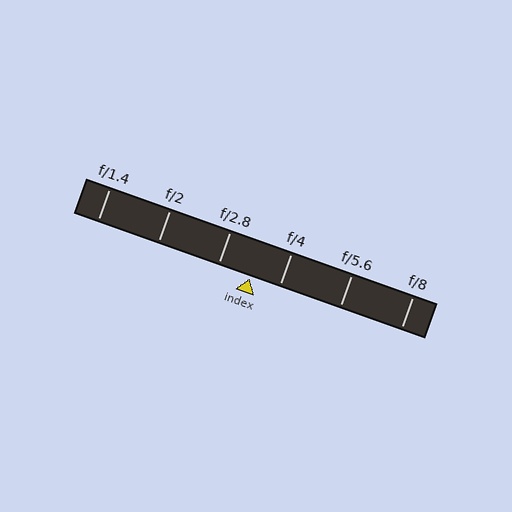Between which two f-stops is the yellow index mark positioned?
The index mark is between f/2.8 and f/4.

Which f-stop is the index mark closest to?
The index mark is closest to f/4.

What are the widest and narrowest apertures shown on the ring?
The widest aperture shown is f/1.4 and the narrowest is f/8.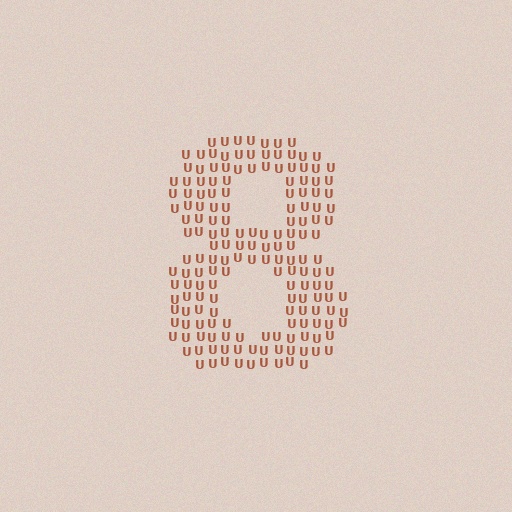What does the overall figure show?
The overall figure shows the digit 8.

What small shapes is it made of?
It is made of small letter U's.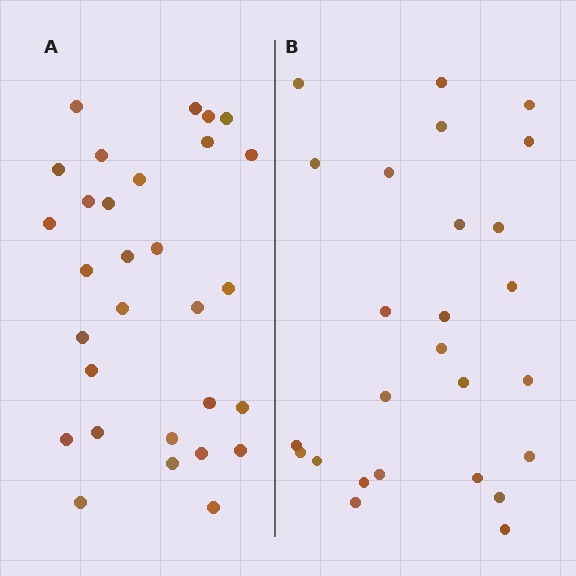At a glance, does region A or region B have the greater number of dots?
Region A (the left region) has more dots.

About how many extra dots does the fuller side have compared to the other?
Region A has about 4 more dots than region B.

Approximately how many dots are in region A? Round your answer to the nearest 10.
About 30 dots.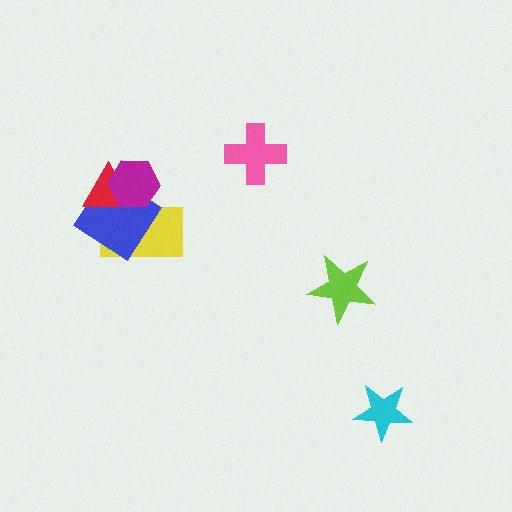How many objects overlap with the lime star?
0 objects overlap with the lime star.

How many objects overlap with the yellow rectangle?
3 objects overlap with the yellow rectangle.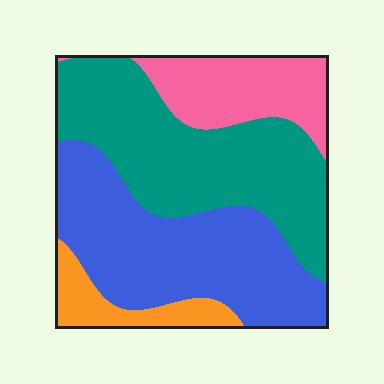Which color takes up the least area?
Orange, at roughly 10%.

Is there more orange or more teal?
Teal.